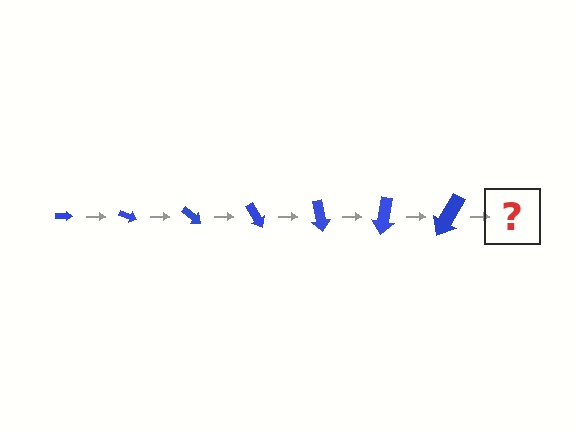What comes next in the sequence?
The next element should be an arrow, larger than the previous one and rotated 140 degrees from the start.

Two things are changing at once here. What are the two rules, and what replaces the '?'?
The two rules are that the arrow grows larger each step and it rotates 20 degrees each step. The '?' should be an arrow, larger than the previous one and rotated 140 degrees from the start.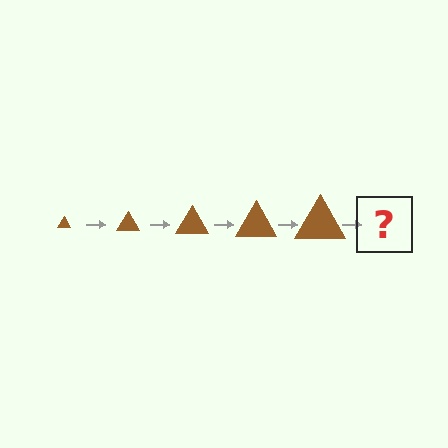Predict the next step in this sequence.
The next step is a brown triangle, larger than the previous one.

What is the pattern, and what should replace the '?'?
The pattern is that the triangle gets progressively larger each step. The '?' should be a brown triangle, larger than the previous one.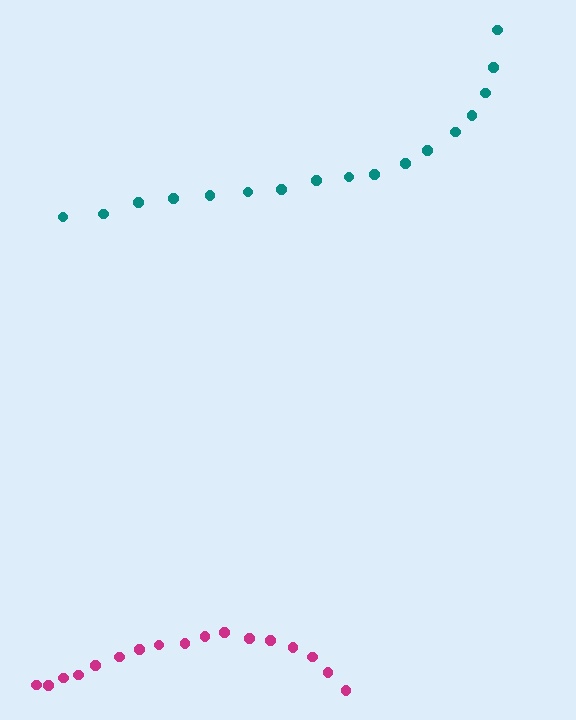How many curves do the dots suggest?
There are 2 distinct paths.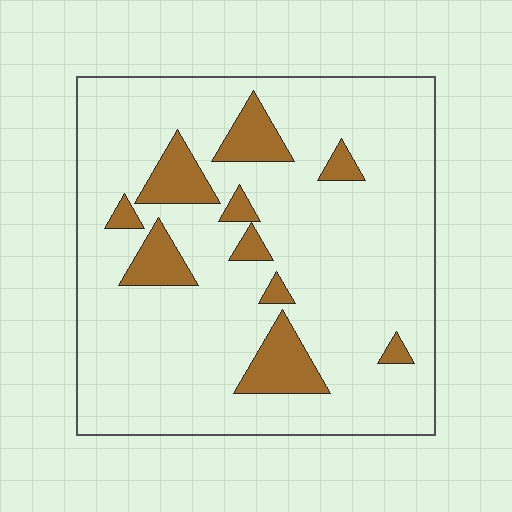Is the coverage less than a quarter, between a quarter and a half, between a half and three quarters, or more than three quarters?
Less than a quarter.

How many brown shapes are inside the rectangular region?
10.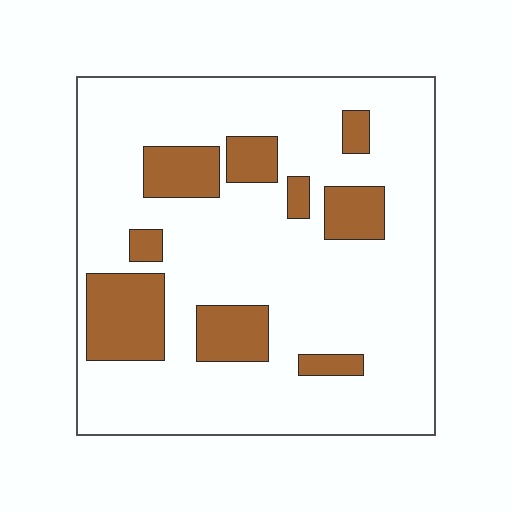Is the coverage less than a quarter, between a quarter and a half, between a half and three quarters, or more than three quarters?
Less than a quarter.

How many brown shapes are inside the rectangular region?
9.